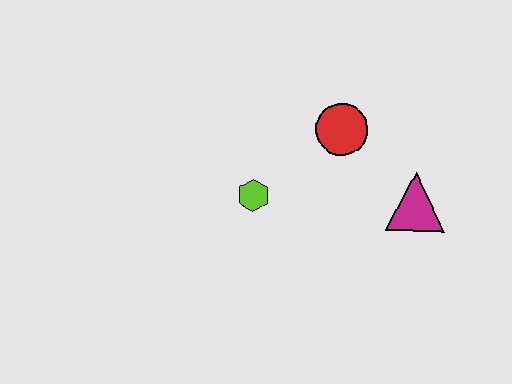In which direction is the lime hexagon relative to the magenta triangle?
The lime hexagon is to the left of the magenta triangle.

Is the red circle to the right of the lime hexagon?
Yes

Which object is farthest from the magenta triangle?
The lime hexagon is farthest from the magenta triangle.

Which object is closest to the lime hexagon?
The red circle is closest to the lime hexagon.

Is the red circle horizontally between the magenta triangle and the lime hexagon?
Yes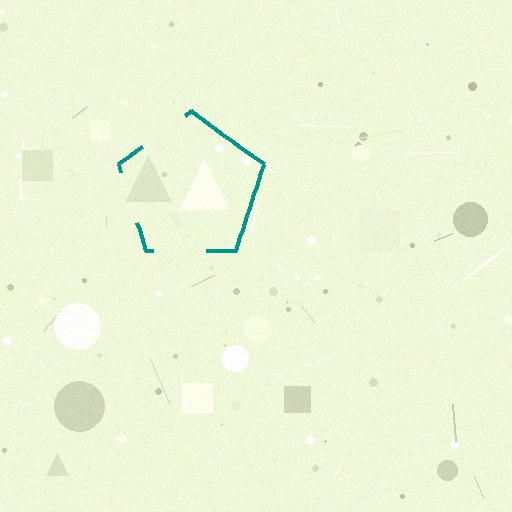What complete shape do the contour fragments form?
The contour fragments form a pentagon.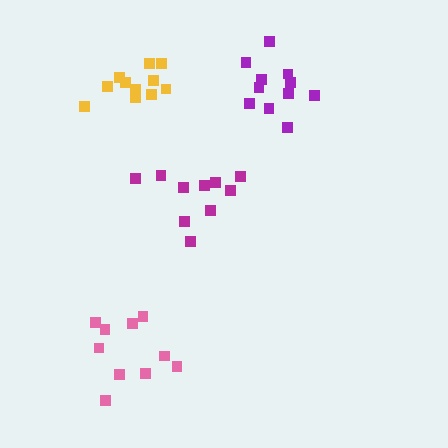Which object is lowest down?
The pink cluster is bottommost.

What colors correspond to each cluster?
The clusters are colored: magenta, purple, pink, yellow.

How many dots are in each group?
Group 1: 10 dots, Group 2: 11 dots, Group 3: 10 dots, Group 4: 11 dots (42 total).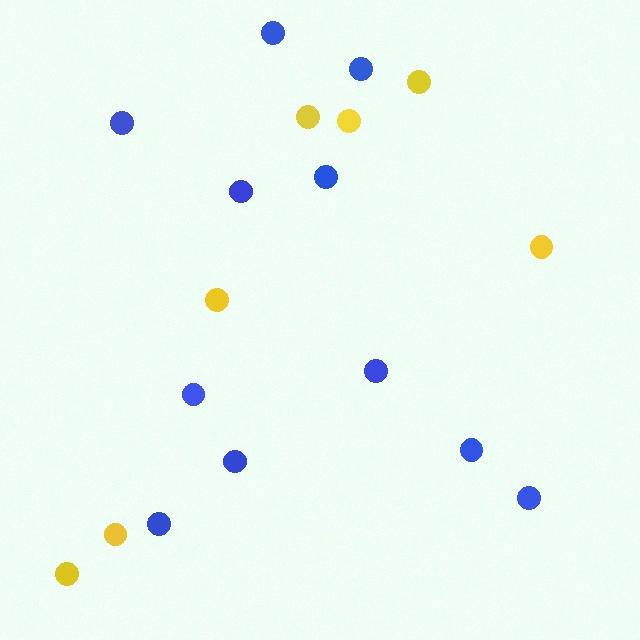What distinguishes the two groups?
There are 2 groups: one group of blue circles (11) and one group of yellow circles (7).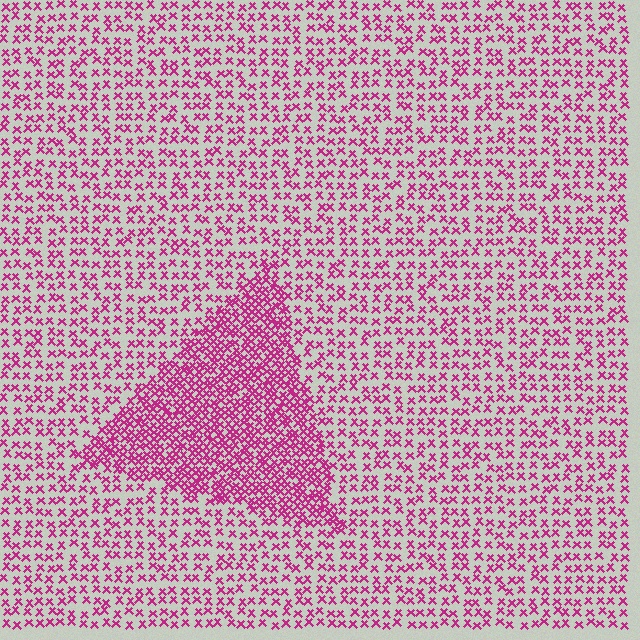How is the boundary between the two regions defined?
The boundary is defined by a change in element density (approximately 2.2x ratio). All elements are the same color, size, and shape.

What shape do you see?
I see a triangle.